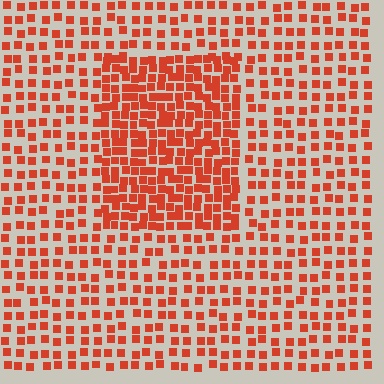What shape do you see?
I see a rectangle.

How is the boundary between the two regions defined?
The boundary is defined by a change in element density (approximately 1.9x ratio). All elements are the same color, size, and shape.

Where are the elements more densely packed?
The elements are more densely packed inside the rectangle boundary.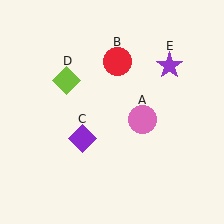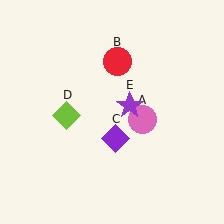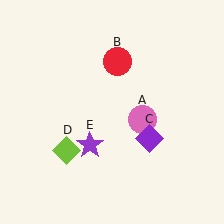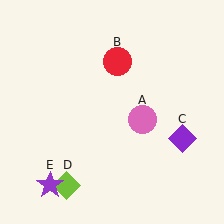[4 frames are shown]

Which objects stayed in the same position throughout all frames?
Pink circle (object A) and red circle (object B) remained stationary.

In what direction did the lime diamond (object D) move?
The lime diamond (object D) moved down.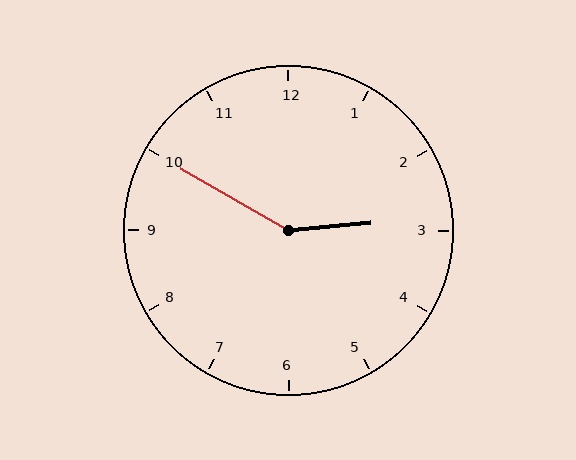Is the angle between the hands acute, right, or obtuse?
It is obtuse.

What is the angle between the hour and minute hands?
Approximately 145 degrees.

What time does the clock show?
2:50.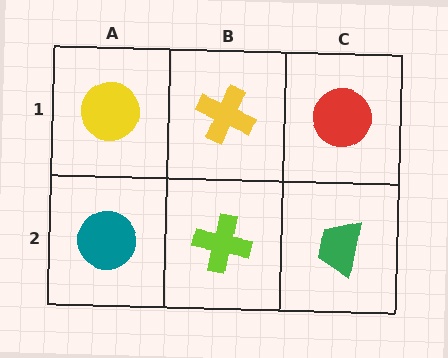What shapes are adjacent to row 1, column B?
A lime cross (row 2, column B), a yellow circle (row 1, column A), a red circle (row 1, column C).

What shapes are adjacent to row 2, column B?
A yellow cross (row 1, column B), a teal circle (row 2, column A), a green trapezoid (row 2, column C).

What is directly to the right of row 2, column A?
A lime cross.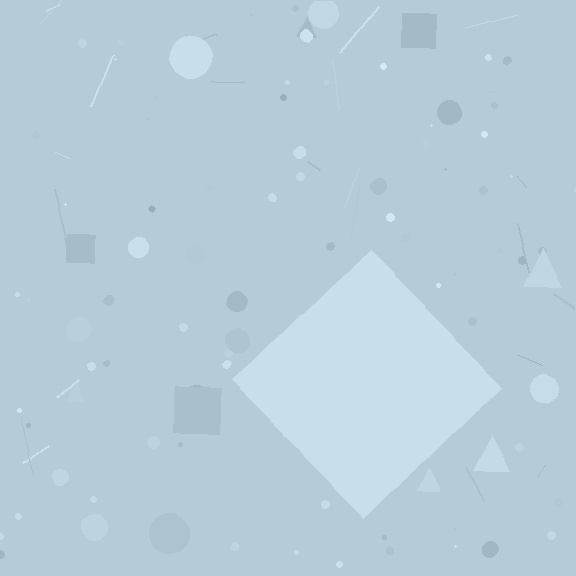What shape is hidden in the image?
A diamond is hidden in the image.